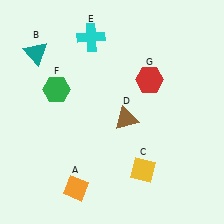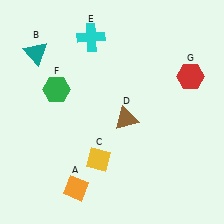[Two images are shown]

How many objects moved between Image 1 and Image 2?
2 objects moved between the two images.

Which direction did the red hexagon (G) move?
The red hexagon (G) moved right.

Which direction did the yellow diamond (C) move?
The yellow diamond (C) moved left.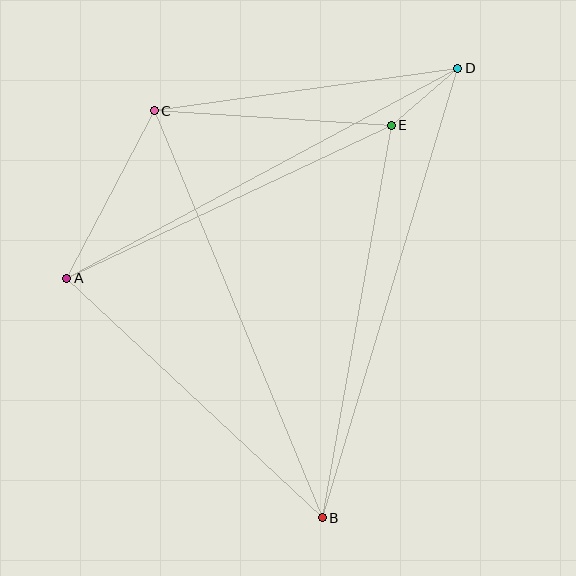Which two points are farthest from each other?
Points B and D are farthest from each other.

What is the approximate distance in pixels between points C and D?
The distance between C and D is approximately 306 pixels.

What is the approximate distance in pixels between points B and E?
The distance between B and E is approximately 398 pixels.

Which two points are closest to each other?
Points D and E are closest to each other.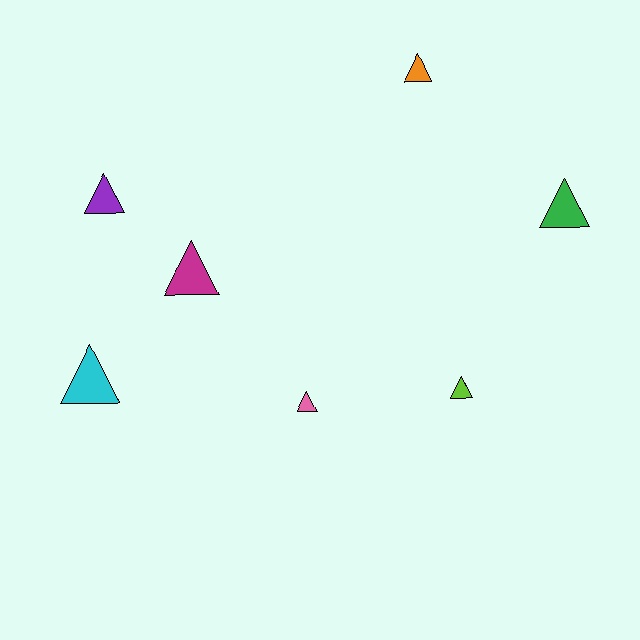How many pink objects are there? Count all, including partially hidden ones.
There is 1 pink object.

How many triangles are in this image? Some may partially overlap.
There are 7 triangles.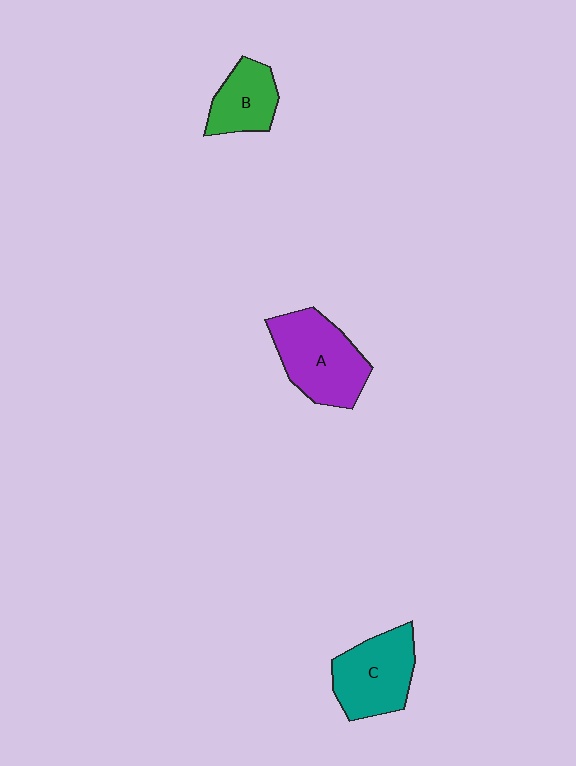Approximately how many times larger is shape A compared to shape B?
Approximately 1.6 times.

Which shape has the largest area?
Shape A (purple).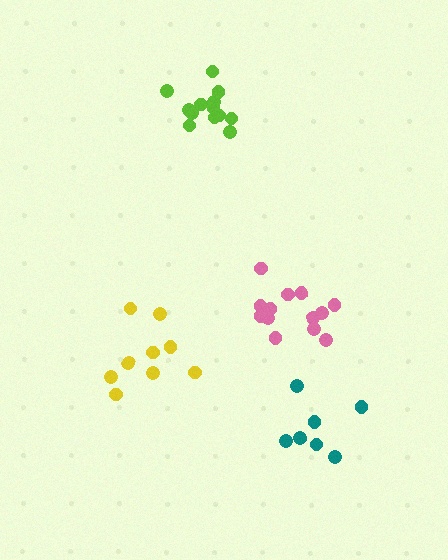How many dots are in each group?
Group 1: 7 dots, Group 2: 13 dots, Group 3: 9 dots, Group 4: 13 dots (42 total).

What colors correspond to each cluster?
The clusters are colored: teal, pink, yellow, lime.